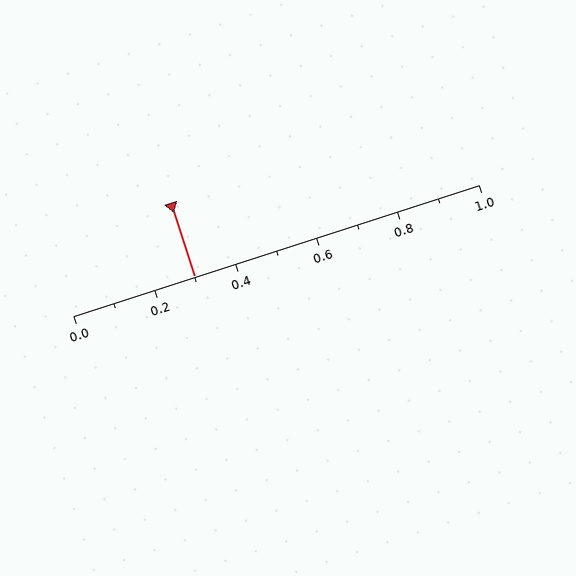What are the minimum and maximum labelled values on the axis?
The axis runs from 0.0 to 1.0.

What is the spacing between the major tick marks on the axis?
The major ticks are spaced 0.2 apart.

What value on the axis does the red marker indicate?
The marker indicates approximately 0.3.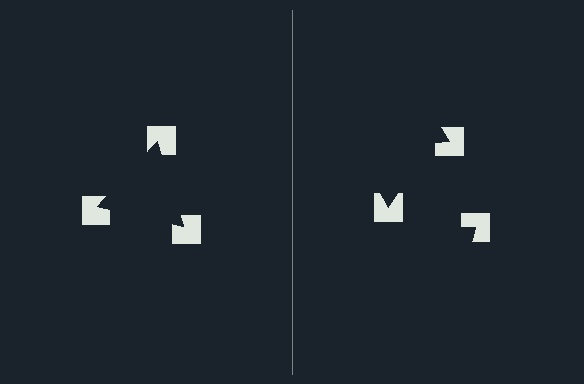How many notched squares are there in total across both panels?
6 — 3 on each side.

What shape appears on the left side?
An illusory triangle.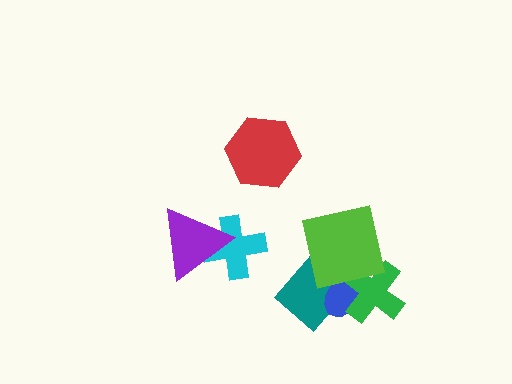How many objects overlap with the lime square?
3 objects overlap with the lime square.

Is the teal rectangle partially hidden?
Yes, it is partially covered by another shape.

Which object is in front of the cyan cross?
The purple triangle is in front of the cyan cross.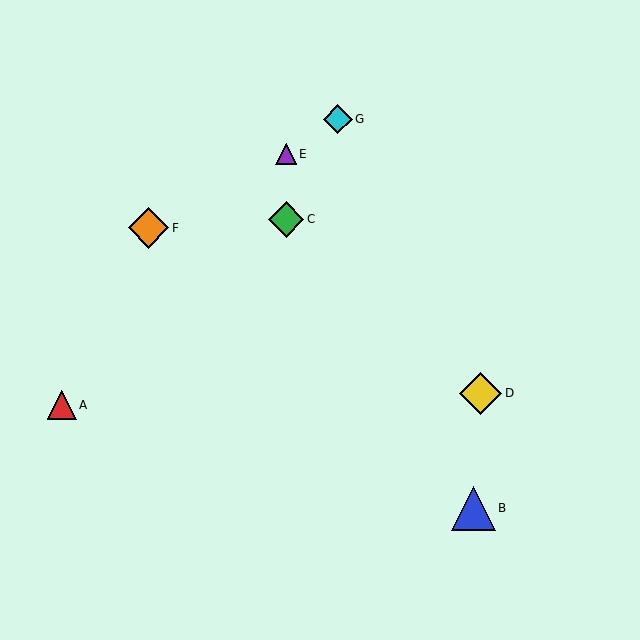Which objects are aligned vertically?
Objects C, E are aligned vertically.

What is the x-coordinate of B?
Object B is at x≈473.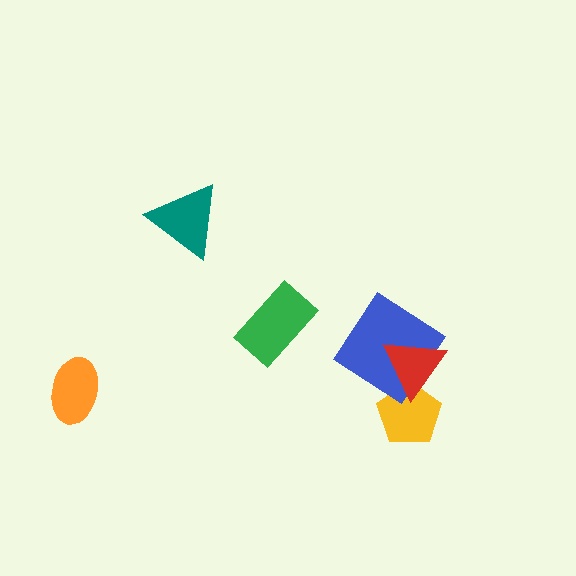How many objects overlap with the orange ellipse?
0 objects overlap with the orange ellipse.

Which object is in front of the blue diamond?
The red triangle is in front of the blue diamond.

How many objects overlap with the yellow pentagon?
1 object overlaps with the yellow pentagon.